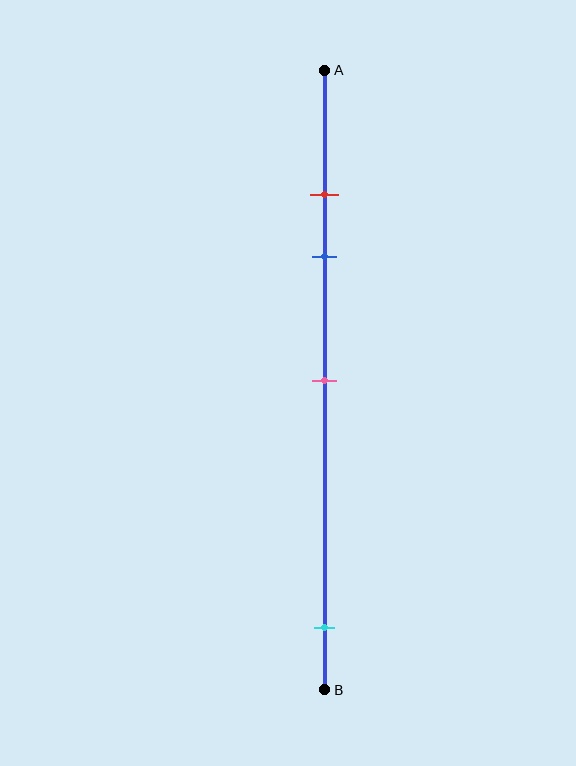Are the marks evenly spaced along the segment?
No, the marks are not evenly spaced.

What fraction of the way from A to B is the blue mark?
The blue mark is approximately 30% (0.3) of the way from A to B.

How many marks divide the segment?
There are 4 marks dividing the segment.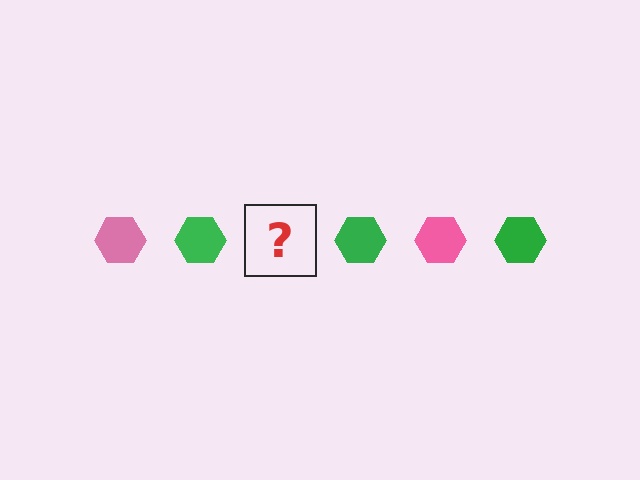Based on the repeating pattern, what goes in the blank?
The blank should be a pink hexagon.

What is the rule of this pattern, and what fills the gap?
The rule is that the pattern cycles through pink, green hexagons. The gap should be filled with a pink hexagon.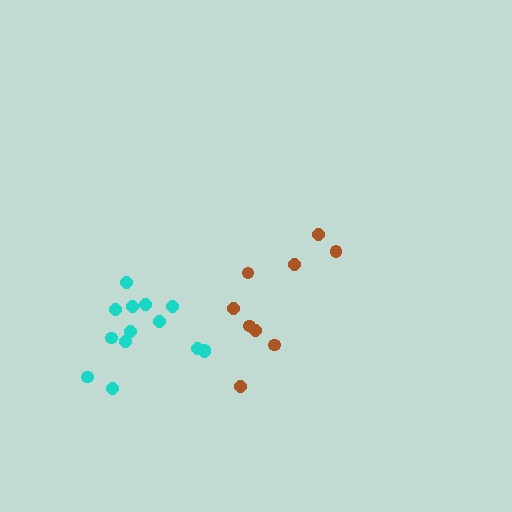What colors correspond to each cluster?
The clusters are colored: brown, cyan.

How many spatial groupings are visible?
There are 2 spatial groupings.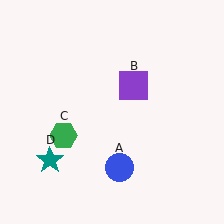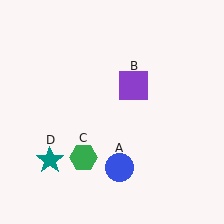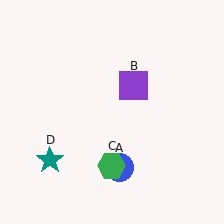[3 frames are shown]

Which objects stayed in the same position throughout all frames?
Blue circle (object A) and purple square (object B) and teal star (object D) remained stationary.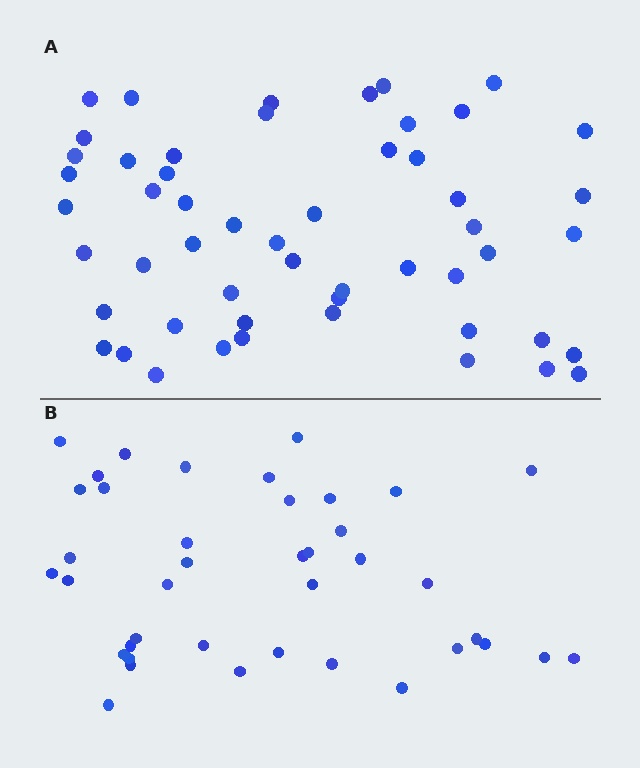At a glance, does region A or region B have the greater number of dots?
Region A (the top region) has more dots.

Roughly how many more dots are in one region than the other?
Region A has approximately 15 more dots than region B.